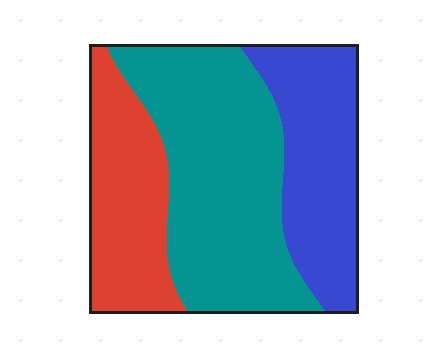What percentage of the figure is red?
Red takes up about one quarter (1/4) of the figure.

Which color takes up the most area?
Teal, at roughly 45%.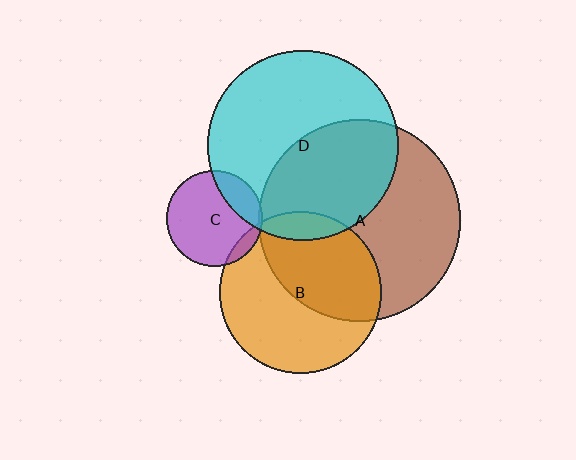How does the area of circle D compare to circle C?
Approximately 4.0 times.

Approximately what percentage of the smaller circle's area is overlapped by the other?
Approximately 20%.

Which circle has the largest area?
Circle A (brown).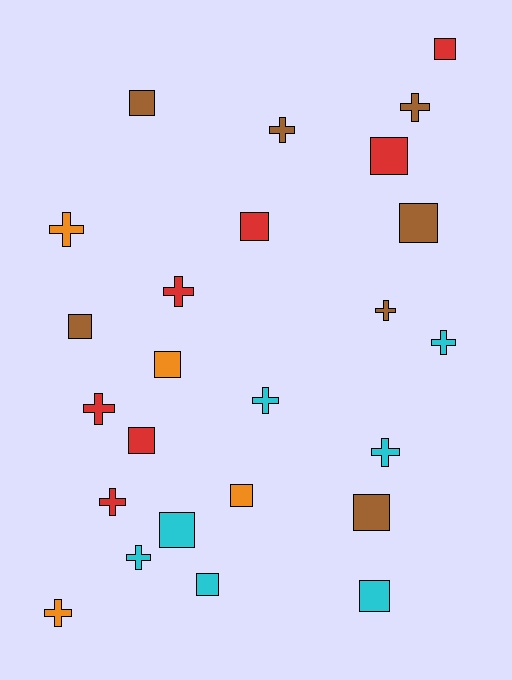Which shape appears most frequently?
Square, with 13 objects.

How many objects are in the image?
There are 25 objects.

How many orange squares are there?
There are 2 orange squares.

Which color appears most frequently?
Brown, with 7 objects.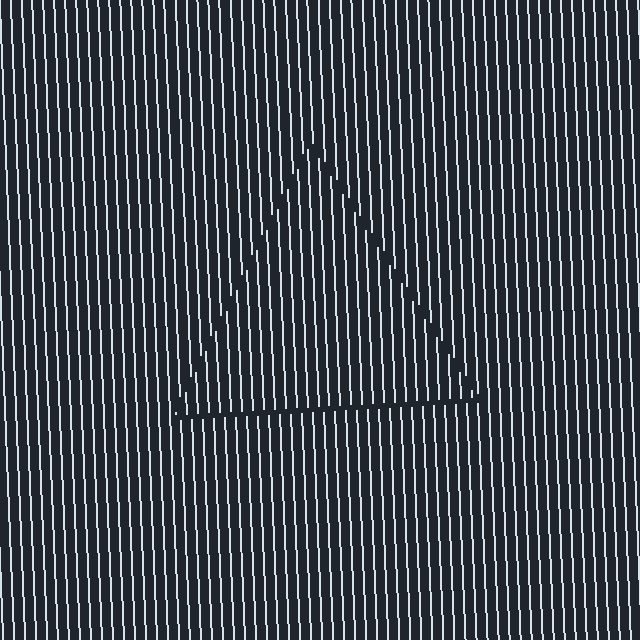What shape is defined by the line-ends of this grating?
An illusory triangle. The interior of the shape contains the same grating, shifted by half a period — the contour is defined by the phase discontinuity where line-ends from the inner and outer gratings abut.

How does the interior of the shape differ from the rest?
The interior of the shape contains the same grating, shifted by half a period — the contour is defined by the phase discontinuity where line-ends from the inner and outer gratings abut.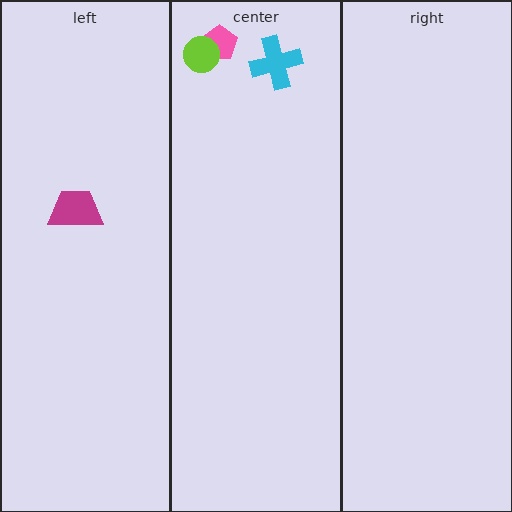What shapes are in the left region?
The magenta trapezoid.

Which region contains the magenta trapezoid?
The left region.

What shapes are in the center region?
The cyan cross, the pink pentagon, the lime circle.